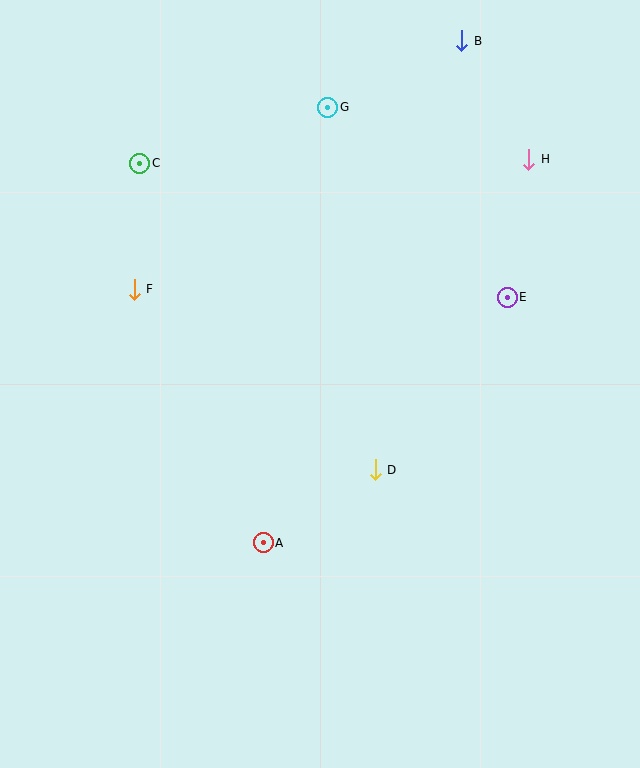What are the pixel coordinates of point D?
Point D is at (375, 470).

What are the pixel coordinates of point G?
Point G is at (328, 107).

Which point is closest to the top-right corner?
Point B is closest to the top-right corner.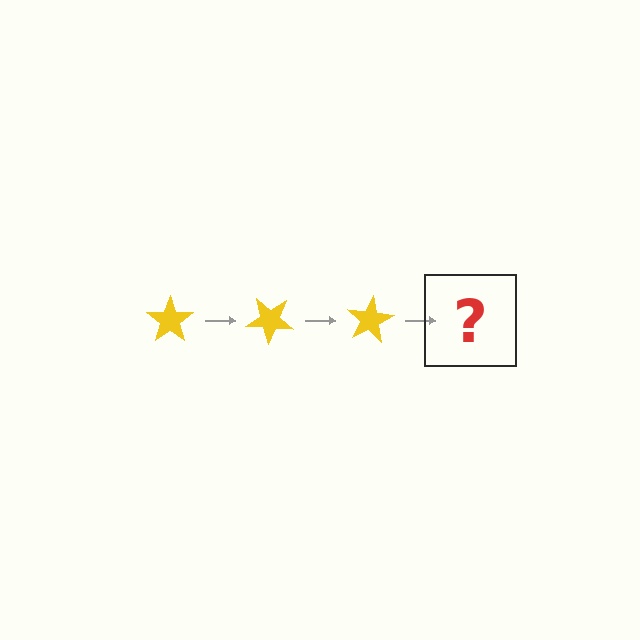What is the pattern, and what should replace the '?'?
The pattern is that the star rotates 40 degrees each step. The '?' should be a yellow star rotated 120 degrees.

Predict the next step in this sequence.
The next step is a yellow star rotated 120 degrees.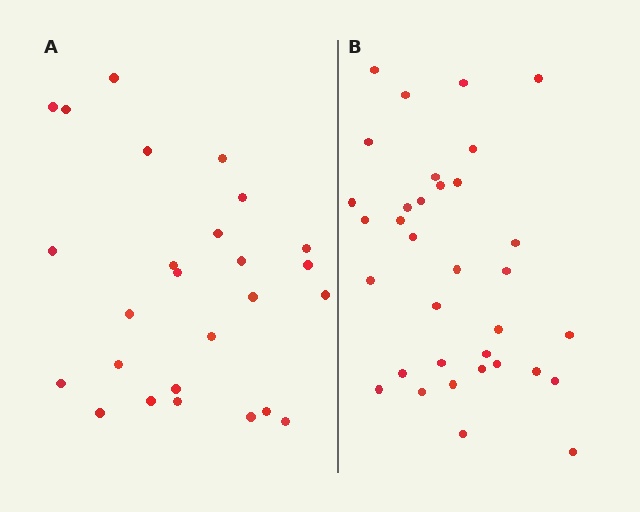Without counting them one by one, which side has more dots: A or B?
Region B (the right region) has more dots.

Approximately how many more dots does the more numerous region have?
Region B has roughly 8 or so more dots than region A.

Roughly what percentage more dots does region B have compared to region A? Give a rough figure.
About 30% more.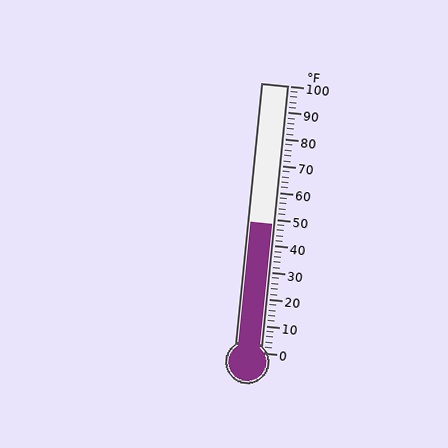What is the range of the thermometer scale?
The thermometer scale ranges from 0°F to 100°F.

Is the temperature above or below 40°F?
The temperature is above 40°F.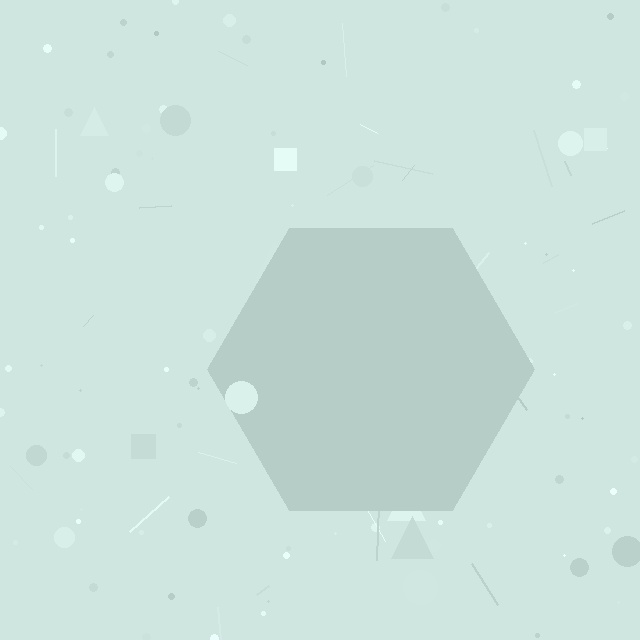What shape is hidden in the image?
A hexagon is hidden in the image.